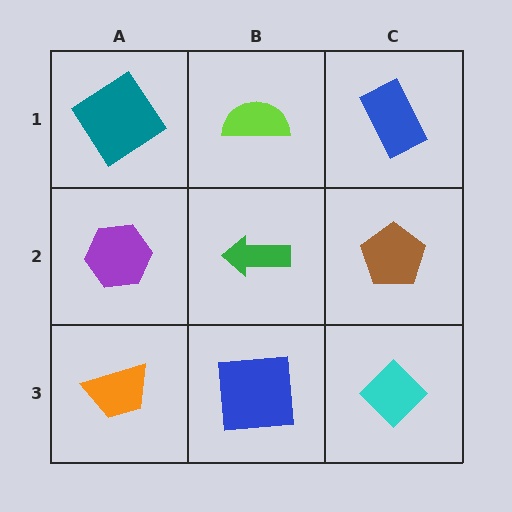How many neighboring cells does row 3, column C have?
2.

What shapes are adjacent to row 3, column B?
A green arrow (row 2, column B), an orange trapezoid (row 3, column A), a cyan diamond (row 3, column C).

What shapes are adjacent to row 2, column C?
A blue rectangle (row 1, column C), a cyan diamond (row 3, column C), a green arrow (row 2, column B).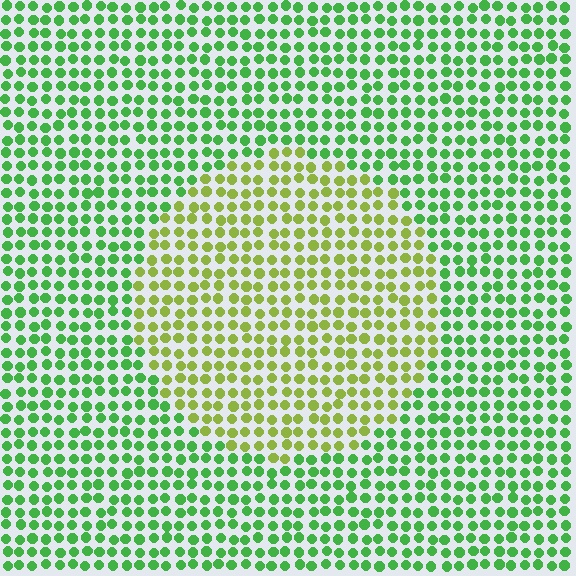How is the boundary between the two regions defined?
The boundary is defined purely by a slight shift in hue (about 42 degrees). Spacing, size, and orientation are identical on both sides.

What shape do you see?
I see a circle.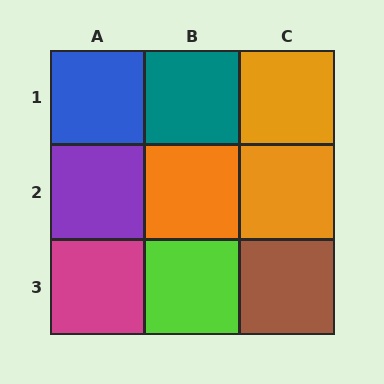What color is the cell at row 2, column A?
Purple.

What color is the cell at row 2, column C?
Orange.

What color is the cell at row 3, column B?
Lime.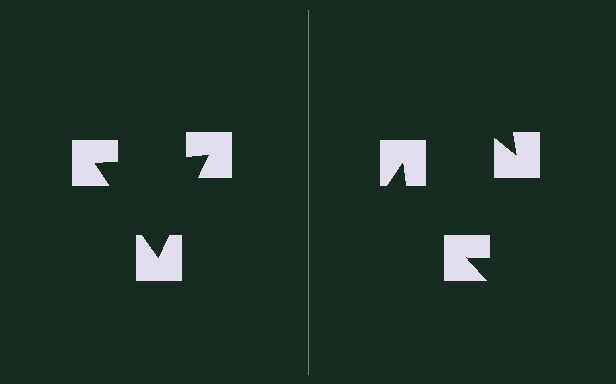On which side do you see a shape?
An illusory triangle appears on the left side. On the right side the wedge cuts are rotated, so no coherent shape forms.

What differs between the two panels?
The notched squares are positioned identically on both sides; only the wedge orientations differ. On the left they align to a triangle; on the right they are misaligned.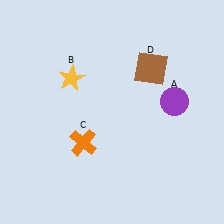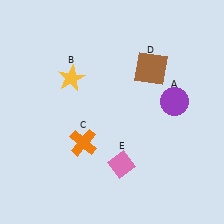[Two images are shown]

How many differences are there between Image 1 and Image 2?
There is 1 difference between the two images.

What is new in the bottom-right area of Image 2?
A pink diamond (E) was added in the bottom-right area of Image 2.